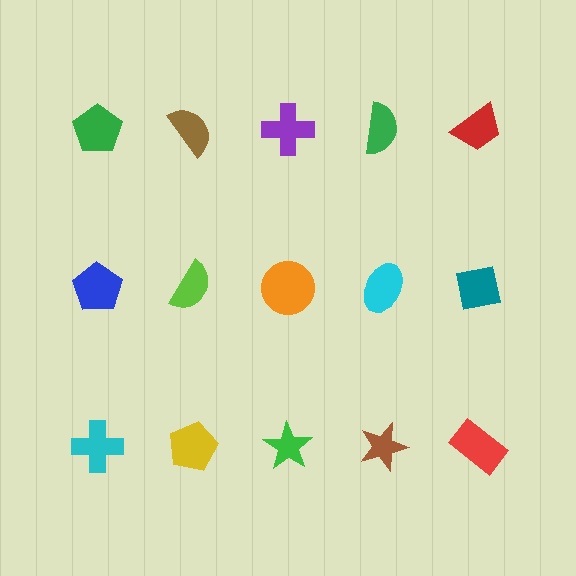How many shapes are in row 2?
5 shapes.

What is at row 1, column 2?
A brown semicircle.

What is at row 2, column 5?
A teal square.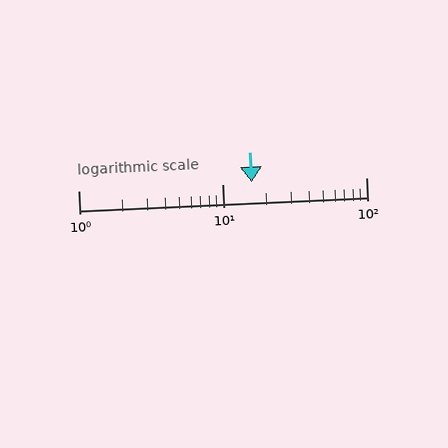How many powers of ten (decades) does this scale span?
The scale spans 2 decades, from 1 to 100.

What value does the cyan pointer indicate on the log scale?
The pointer indicates approximately 16.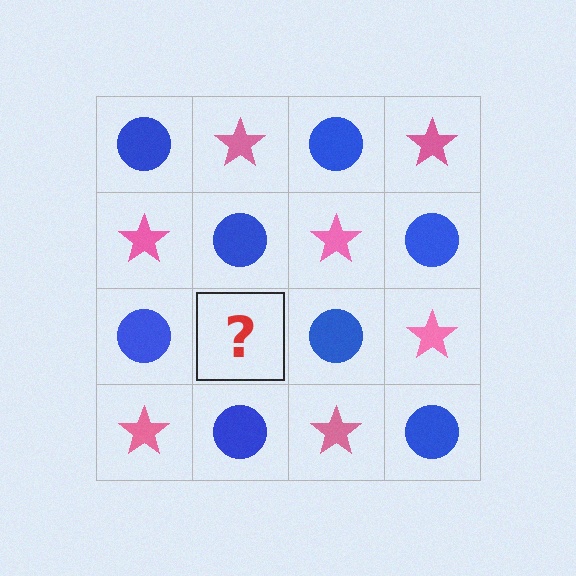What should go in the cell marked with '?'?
The missing cell should contain a pink star.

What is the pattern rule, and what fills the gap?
The rule is that it alternates blue circle and pink star in a checkerboard pattern. The gap should be filled with a pink star.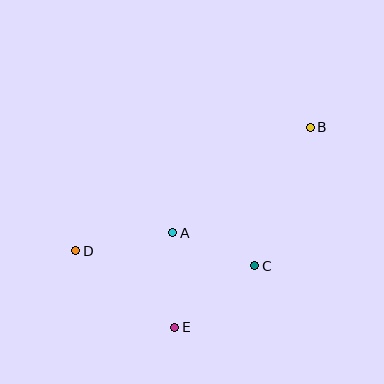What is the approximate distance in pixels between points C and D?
The distance between C and D is approximately 180 pixels.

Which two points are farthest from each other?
Points B and D are farthest from each other.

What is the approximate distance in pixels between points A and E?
The distance between A and E is approximately 94 pixels.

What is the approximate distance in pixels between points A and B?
The distance between A and B is approximately 173 pixels.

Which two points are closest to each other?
Points A and C are closest to each other.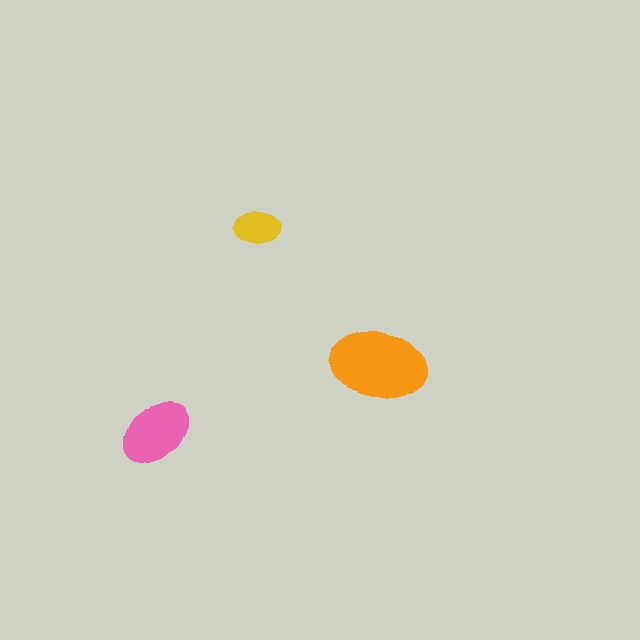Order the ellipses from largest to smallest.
the orange one, the pink one, the yellow one.